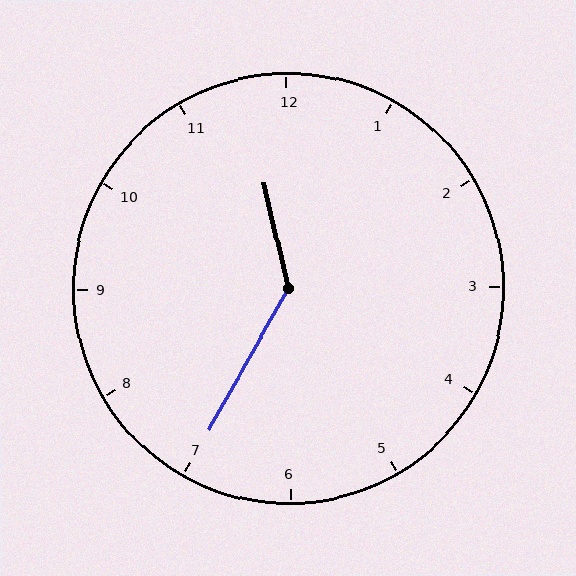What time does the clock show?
11:35.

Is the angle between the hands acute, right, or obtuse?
It is obtuse.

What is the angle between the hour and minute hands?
Approximately 138 degrees.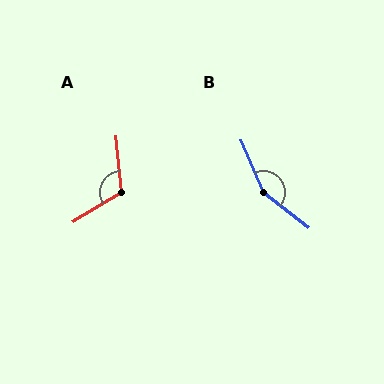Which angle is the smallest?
A, at approximately 116 degrees.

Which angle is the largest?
B, at approximately 151 degrees.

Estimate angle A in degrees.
Approximately 116 degrees.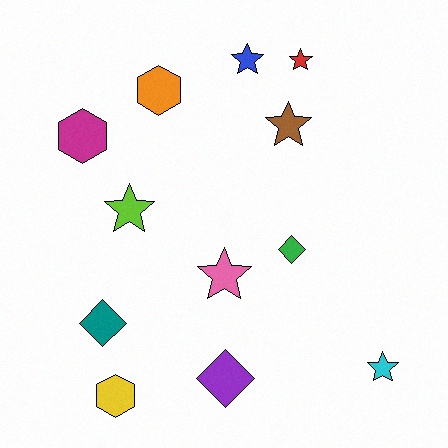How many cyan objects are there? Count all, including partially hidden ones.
There is 1 cyan object.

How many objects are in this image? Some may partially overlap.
There are 12 objects.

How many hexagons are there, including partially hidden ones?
There are 3 hexagons.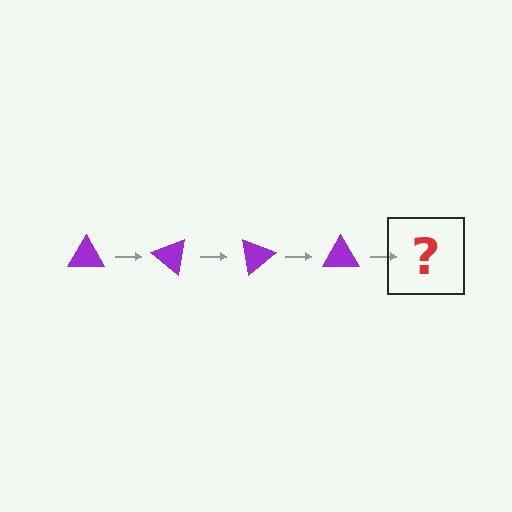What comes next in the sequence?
The next element should be a purple triangle rotated 160 degrees.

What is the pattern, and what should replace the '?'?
The pattern is that the triangle rotates 40 degrees each step. The '?' should be a purple triangle rotated 160 degrees.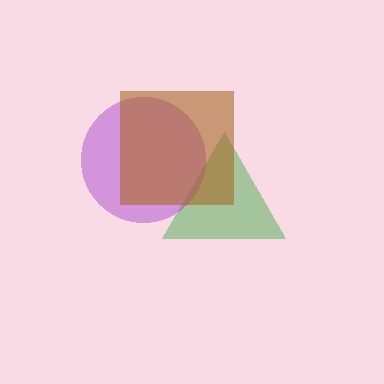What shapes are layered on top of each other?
The layered shapes are: a green triangle, a purple circle, a brown square.